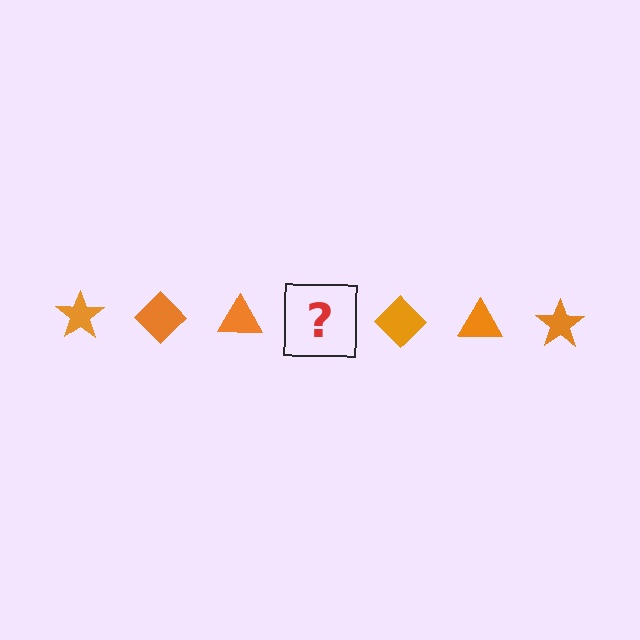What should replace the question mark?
The question mark should be replaced with an orange star.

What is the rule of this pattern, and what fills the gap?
The rule is that the pattern cycles through star, diamond, triangle shapes in orange. The gap should be filled with an orange star.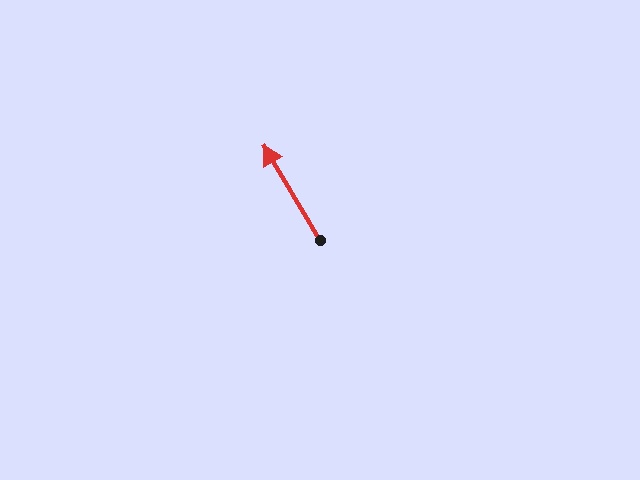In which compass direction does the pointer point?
Northwest.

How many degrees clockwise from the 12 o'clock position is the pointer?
Approximately 329 degrees.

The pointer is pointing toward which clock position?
Roughly 11 o'clock.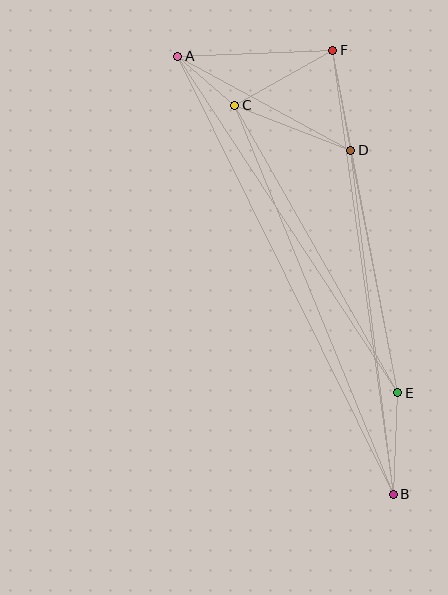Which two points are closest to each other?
Points A and C are closest to each other.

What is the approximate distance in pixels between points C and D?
The distance between C and D is approximately 124 pixels.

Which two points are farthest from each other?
Points A and B are farthest from each other.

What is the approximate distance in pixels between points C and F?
The distance between C and F is approximately 112 pixels.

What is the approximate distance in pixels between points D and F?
The distance between D and F is approximately 102 pixels.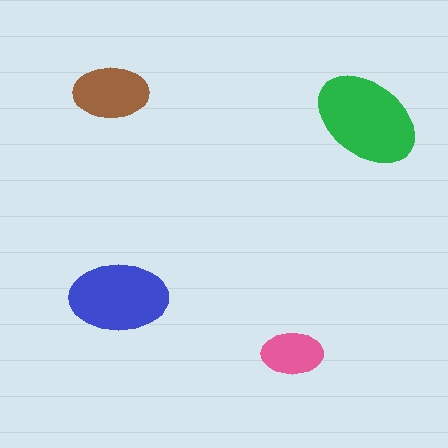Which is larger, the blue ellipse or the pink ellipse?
The blue one.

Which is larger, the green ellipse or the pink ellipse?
The green one.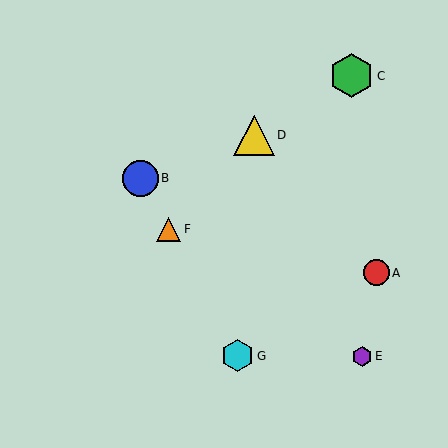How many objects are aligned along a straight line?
3 objects (B, F, G) are aligned along a straight line.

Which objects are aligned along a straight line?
Objects B, F, G are aligned along a straight line.